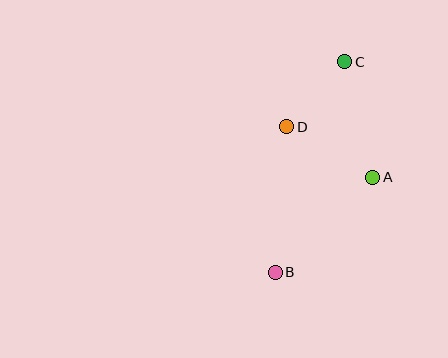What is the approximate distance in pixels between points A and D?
The distance between A and D is approximately 100 pixels.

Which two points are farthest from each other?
Points B and C are farthest from each other.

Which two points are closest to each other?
Points C and D are closest to each other.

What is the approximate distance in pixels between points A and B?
The distance between A and B is approximately 137 pixels.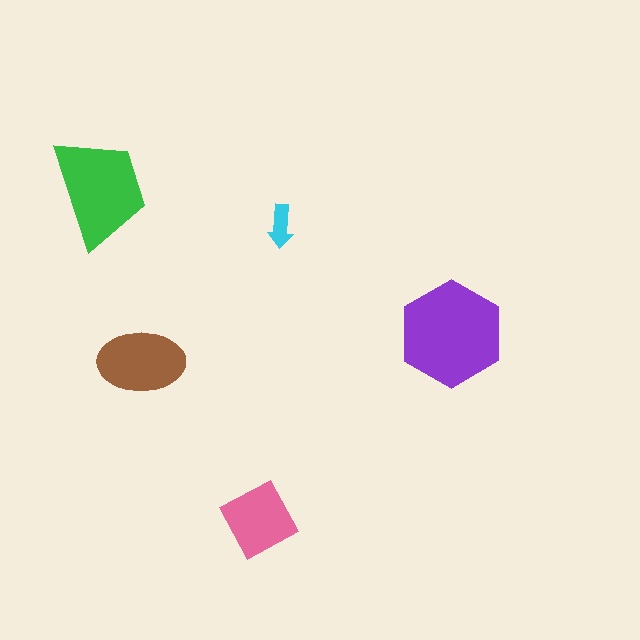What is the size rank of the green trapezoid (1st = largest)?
2nd.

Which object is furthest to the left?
The green trapezoid is leftmost.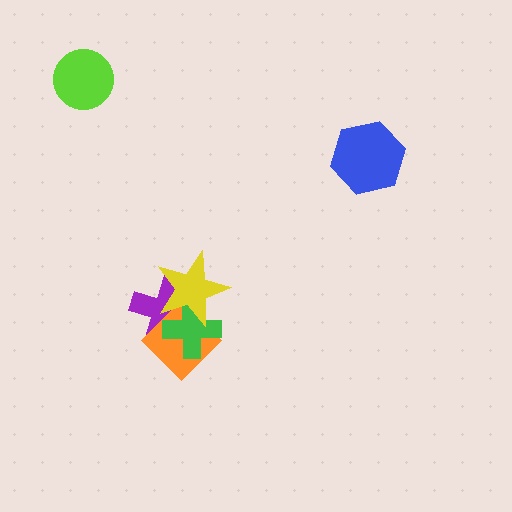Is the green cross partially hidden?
Yes, it is partially covered by another shape.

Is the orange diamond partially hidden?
Yes, it is partially covered by another shape.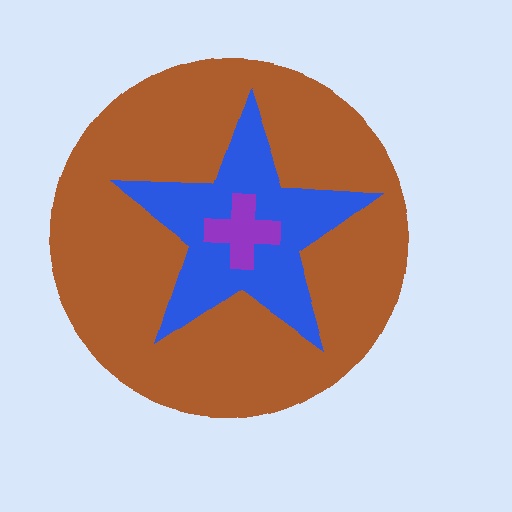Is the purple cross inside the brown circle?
Yes.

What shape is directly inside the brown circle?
The blue star.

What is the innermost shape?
The purple cross.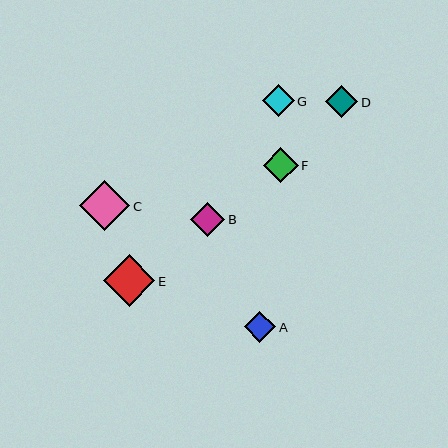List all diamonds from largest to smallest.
From largest to smallest: E, C, F, B, D, G, A.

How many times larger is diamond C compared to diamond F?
Diamond C is approximately 1.4 times the size of diamond F.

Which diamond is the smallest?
Diamond A is the smallest with a size of approximately 31 pixels.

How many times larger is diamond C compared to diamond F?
Diamond C is approximately 1.4 times the size of diamond F.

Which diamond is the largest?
Diamond E is the largest with a size of approximately 52 pixels.